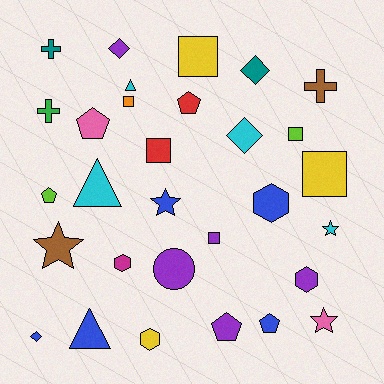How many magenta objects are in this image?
There is 1 magenta object.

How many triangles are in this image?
There are 3 triangles.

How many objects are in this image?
There are 30 objects.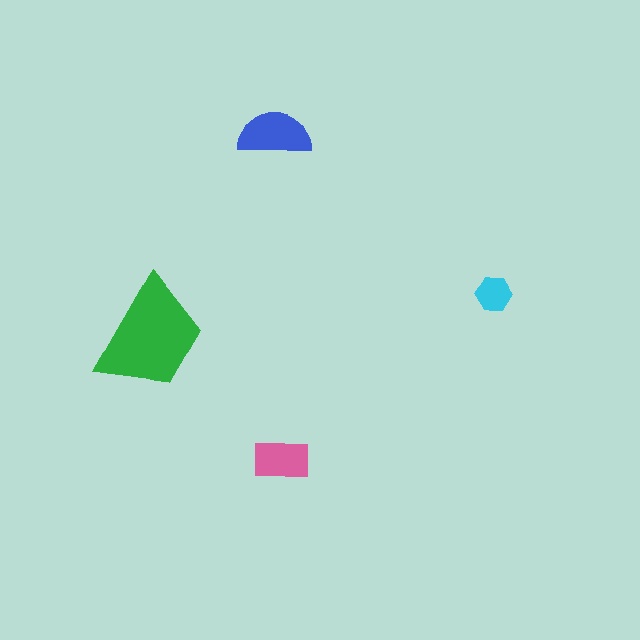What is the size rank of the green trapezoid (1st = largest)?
1st.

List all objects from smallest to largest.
The cyan hexagon, the pink rectangle, the blue semicircle, the green trapezoid.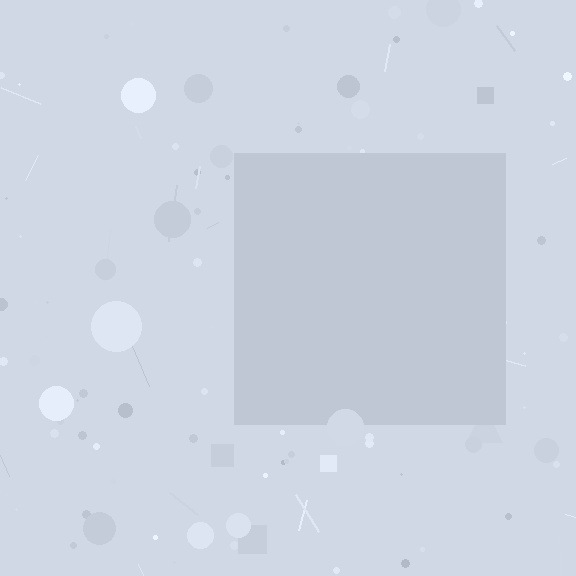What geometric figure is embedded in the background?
A square is embedded in the background.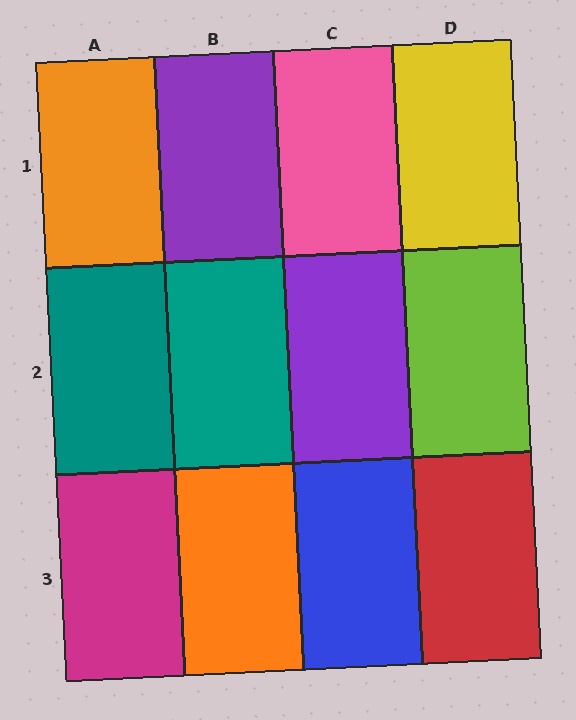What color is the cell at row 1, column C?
Pink.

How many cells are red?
1 cell is red.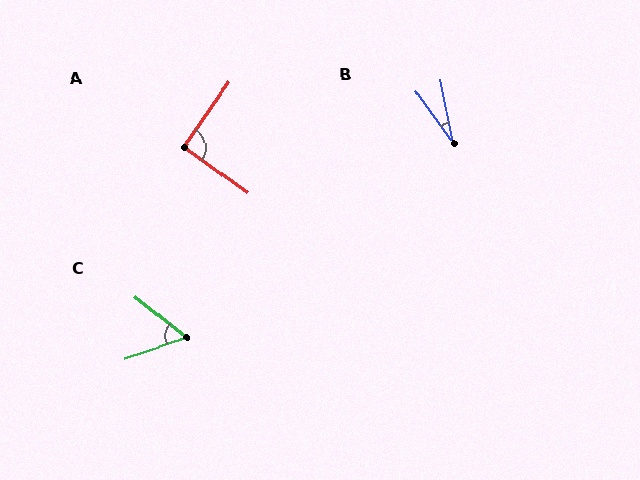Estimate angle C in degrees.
Approximately 57 degrees.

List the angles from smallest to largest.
B (25°), C (57°), A (92°).